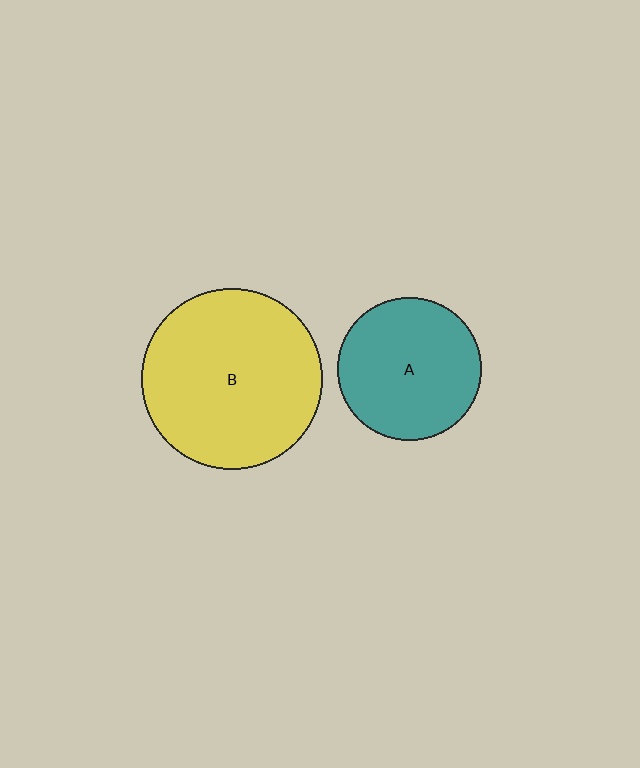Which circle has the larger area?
Circle B (yellow).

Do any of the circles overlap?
No, none of the circles overlap.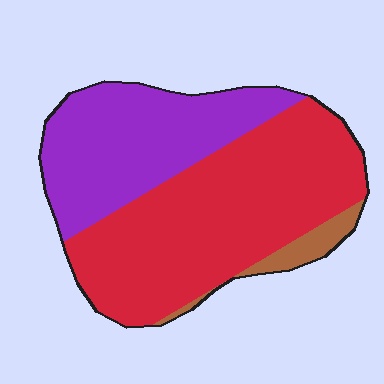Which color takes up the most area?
Red, at roughly 60%.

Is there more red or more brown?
Red.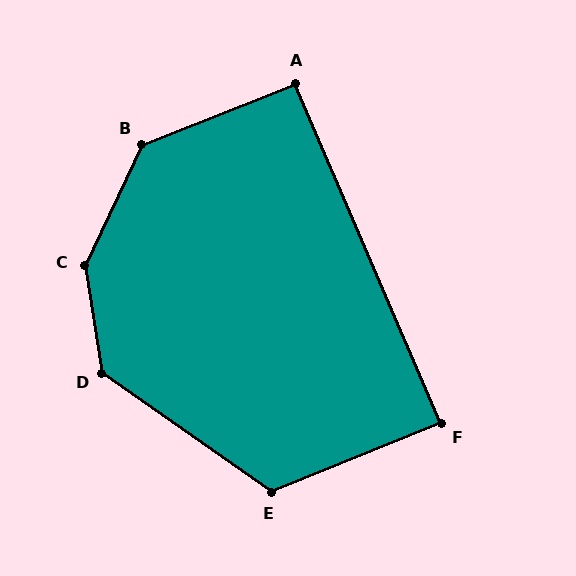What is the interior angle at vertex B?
Approximately 137 degrees (obtuse).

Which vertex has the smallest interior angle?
F, at approximately 89 degrees.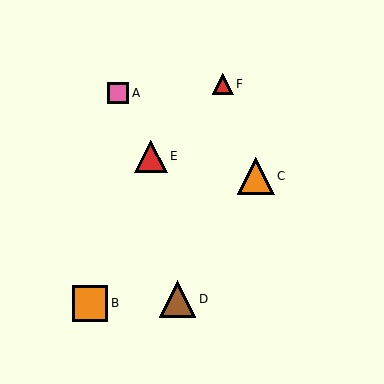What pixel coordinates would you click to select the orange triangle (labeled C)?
Click at (256, 176) to select the orange triangle C.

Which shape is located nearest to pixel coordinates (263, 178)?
The orange triangle (labeled C) at (256, 176) is nearest to that location.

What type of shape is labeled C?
Shape C is an orange triangle.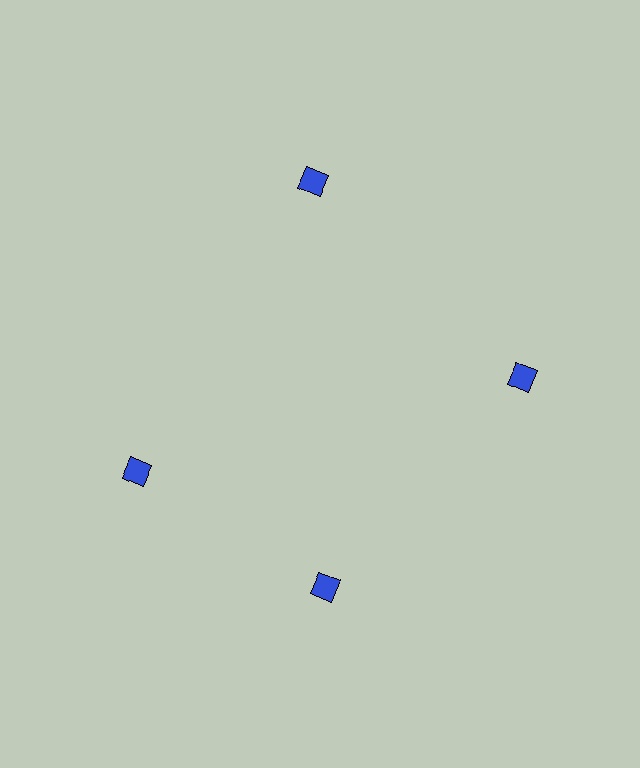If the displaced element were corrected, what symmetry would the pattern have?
It would have 4-fold rotational symmetry — the pattern would map onto itself every 90 degrees.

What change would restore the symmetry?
The symmetry would be restored by rotating it back into even spacing with its neighbors so that all 4 diamonds sit at equal angles and equal distance from the center.